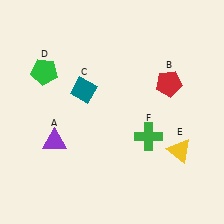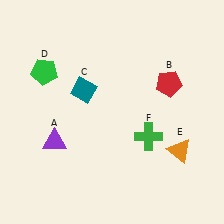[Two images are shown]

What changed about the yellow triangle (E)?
In Image 1, E is yellow. In Image 2, it changed to orange.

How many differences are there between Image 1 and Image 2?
There is 1 difference between the two images.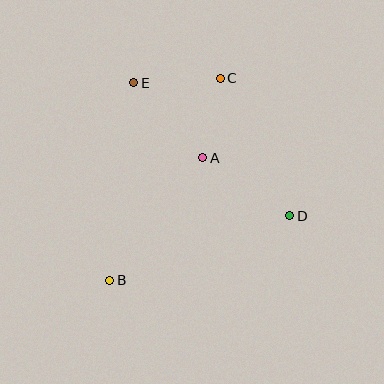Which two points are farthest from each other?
Points B and C are farthest from each other.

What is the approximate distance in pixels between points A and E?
The distance between A and E is approximately 102 pixels.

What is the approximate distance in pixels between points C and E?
The distance between C and E is approximately 86 pixels.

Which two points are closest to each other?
Points A and C are closest to each other.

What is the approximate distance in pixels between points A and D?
The distance between A and D is approximately 105 pixels.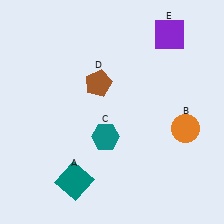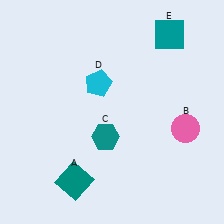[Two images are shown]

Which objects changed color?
B changed from orange to pink. D changed from brown to cyan. E changed from purple to teal.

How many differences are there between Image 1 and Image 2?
There are 3 differences between the two images.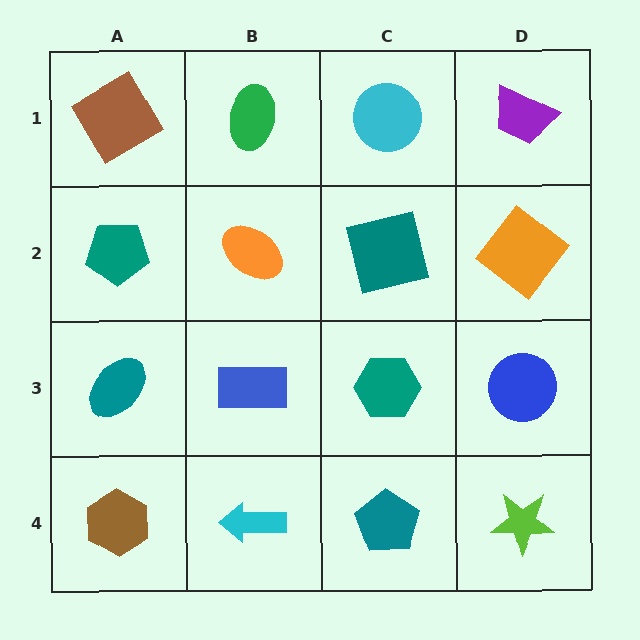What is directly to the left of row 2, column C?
An orange ellipse.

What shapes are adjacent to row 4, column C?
A teal hexagon (row 3, column C), a cyan arrow (row 4, column B), a lime star (row 4, column D).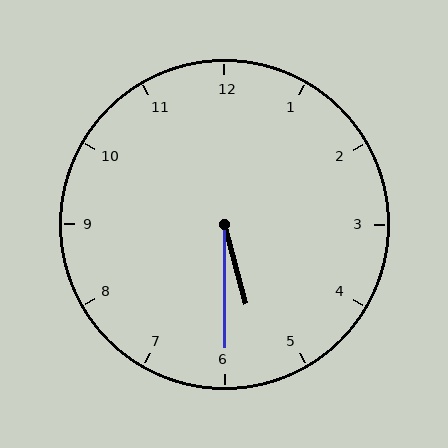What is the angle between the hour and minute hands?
Approximately 15 degrees.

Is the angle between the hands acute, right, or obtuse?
It is acute.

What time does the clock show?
5:30.